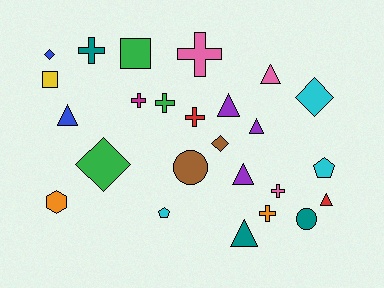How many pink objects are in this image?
There are 3 pink objects.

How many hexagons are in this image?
There is 1 hexagon.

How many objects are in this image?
There are 25 objects.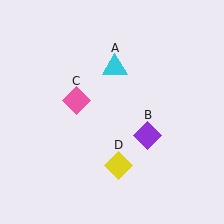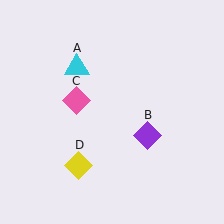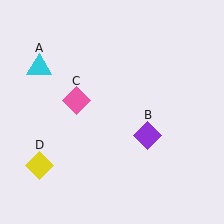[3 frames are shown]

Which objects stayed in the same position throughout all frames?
Purple diamond (object B) and pink diamond (object C) remained stationary.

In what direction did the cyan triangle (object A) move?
The cyan triangle (object A) moved left.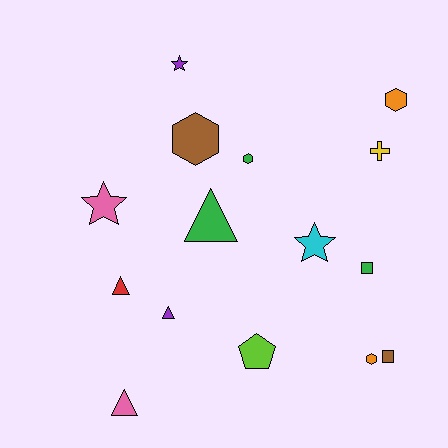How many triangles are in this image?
There are 4 triangles.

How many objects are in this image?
There are 15 objects.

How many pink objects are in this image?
There are 2 pink objects.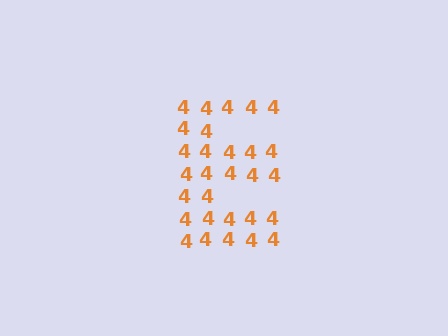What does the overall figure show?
The overall figure shows the letter E.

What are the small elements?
The small elements are digit 4's.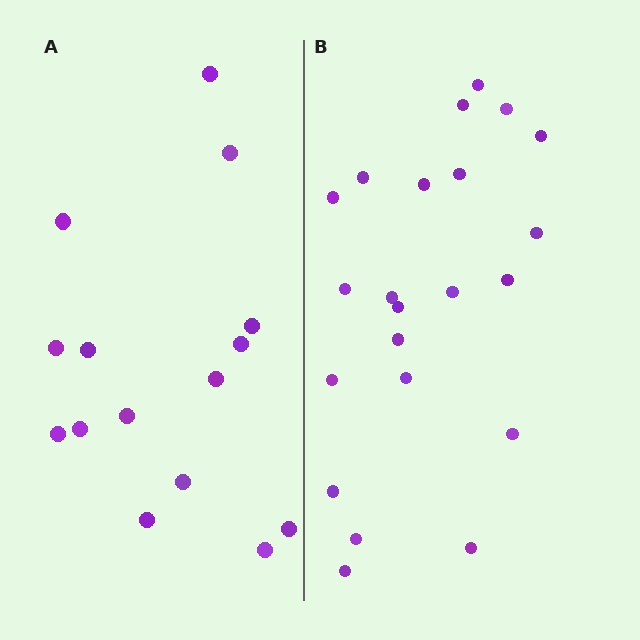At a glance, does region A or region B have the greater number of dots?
Region B (the right region) has more dots.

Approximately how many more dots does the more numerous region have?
Region B has roughly 8 or so more dots than region A.